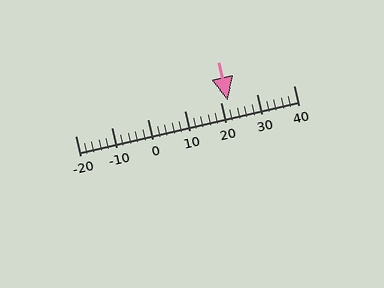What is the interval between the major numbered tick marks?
The major tick marks are spaced 10 units apart.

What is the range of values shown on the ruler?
The ruler shows values from -20 to 40.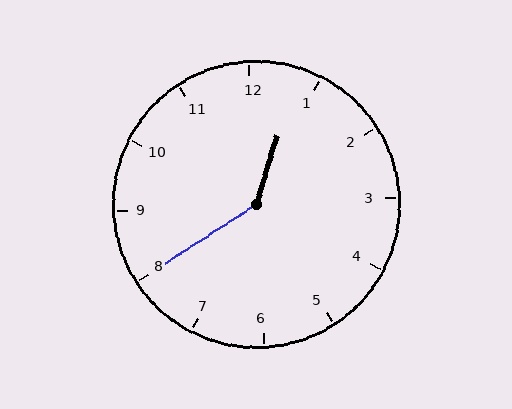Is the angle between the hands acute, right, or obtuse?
It is obtuse.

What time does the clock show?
12:40.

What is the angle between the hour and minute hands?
Approximately 140 degrees.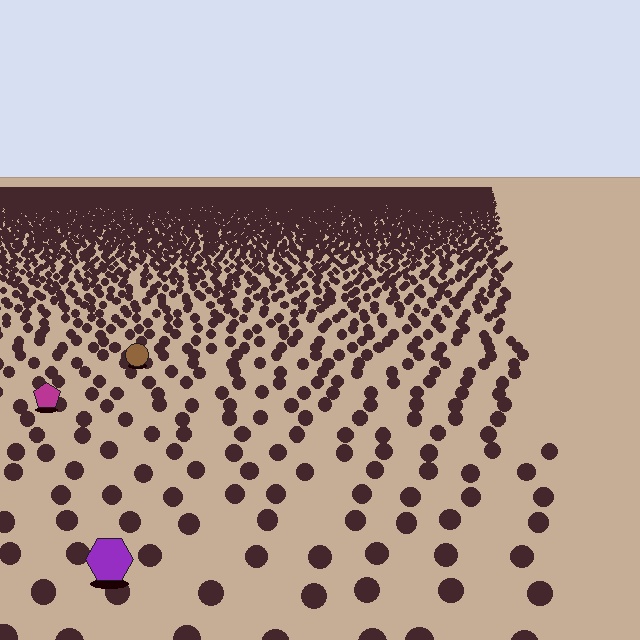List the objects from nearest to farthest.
From nearest to farthest: the purple hexagon, the magenta pentagon, the brown circle.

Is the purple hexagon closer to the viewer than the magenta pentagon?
Yes. The purple hexagon is closer — you can tell from the texture gradient: the ground texture is coarser near it.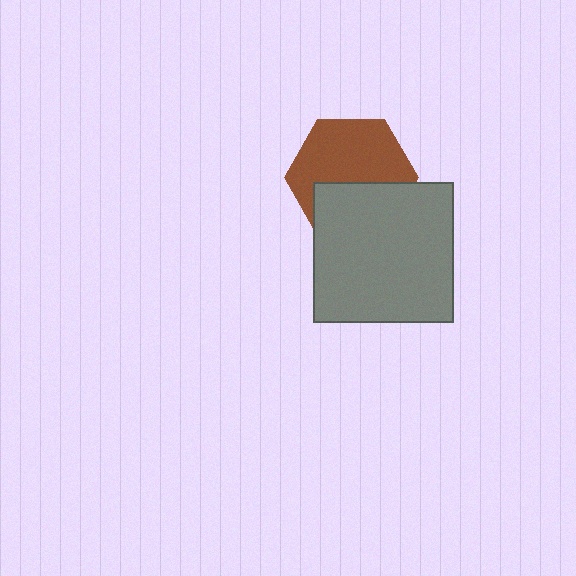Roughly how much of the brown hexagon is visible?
About half of it is visible (roughly 60%).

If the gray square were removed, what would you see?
You would see the complete brown hexagon.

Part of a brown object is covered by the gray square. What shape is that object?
It is a hexagon.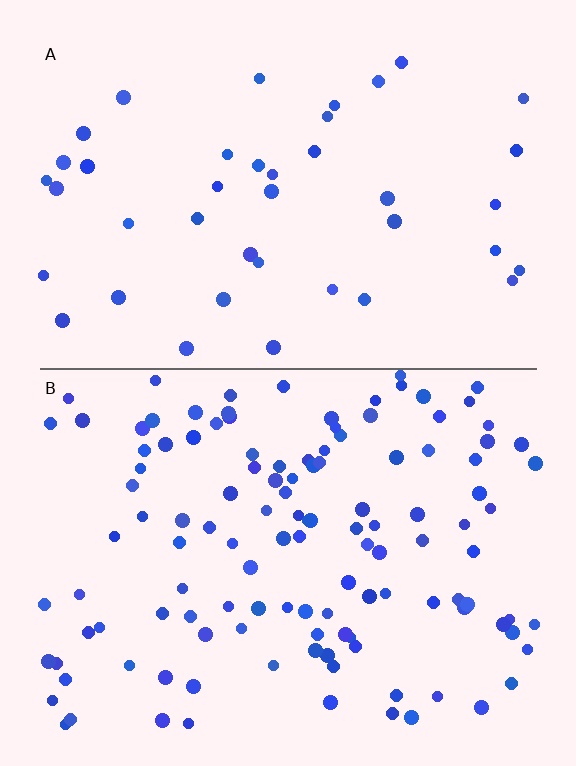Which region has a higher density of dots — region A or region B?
B (the bottom).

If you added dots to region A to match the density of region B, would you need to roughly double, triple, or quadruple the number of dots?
Approximately triple.